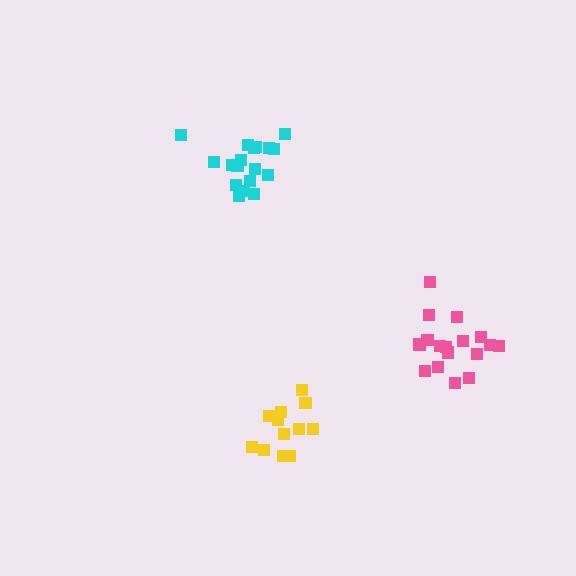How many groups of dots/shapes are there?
There are 3 groups.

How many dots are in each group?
Group 1: 18 dots, Group 2: 17 dots, Group 3: 12 dots (47 total).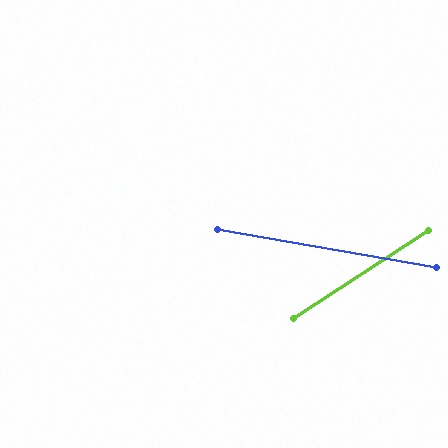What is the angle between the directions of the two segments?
Approximately 43 degrees.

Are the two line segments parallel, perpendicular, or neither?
Neither parallel nor perpendicular — they differ by about 43°.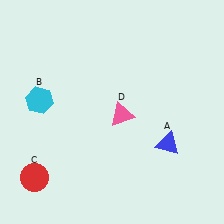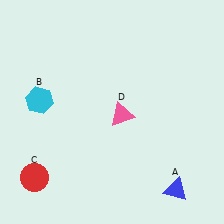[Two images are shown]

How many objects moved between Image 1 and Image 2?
1 object moved between the two images.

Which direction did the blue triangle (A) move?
The blue triangle (A) moved down.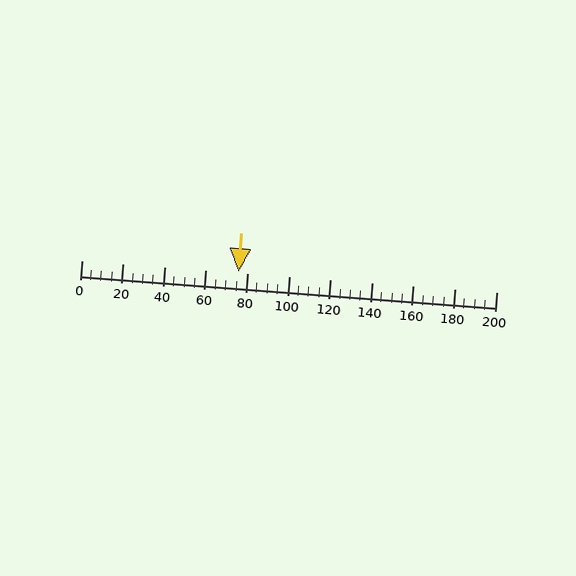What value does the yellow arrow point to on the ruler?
The yellow arrow points to approximately 76.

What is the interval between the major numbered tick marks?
The major tick marks are spaced 20 units apart.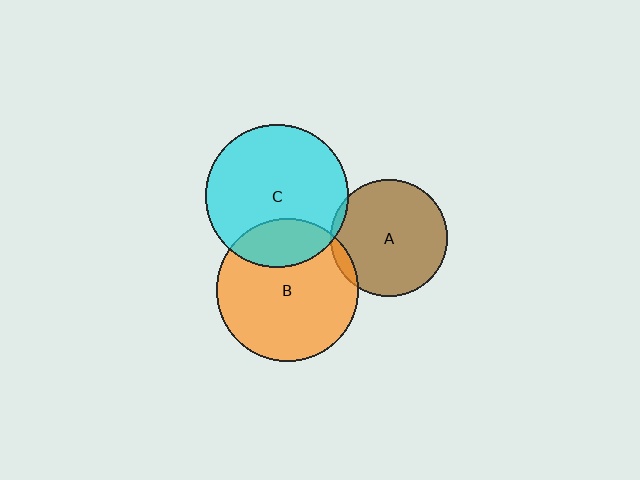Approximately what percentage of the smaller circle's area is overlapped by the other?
Approximately 20%.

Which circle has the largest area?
Circle B (orange).